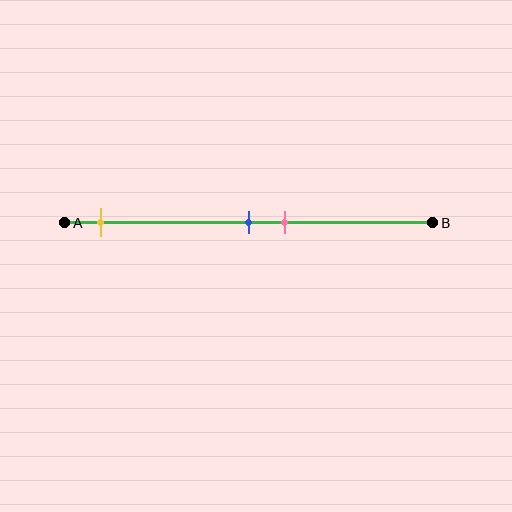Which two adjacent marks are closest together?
The blue and pink marks are the closest adjacent pair.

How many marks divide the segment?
There are 3 marks dividing the segment.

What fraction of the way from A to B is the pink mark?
The pink mark is approximately 60% (0.6) of the way from A to B.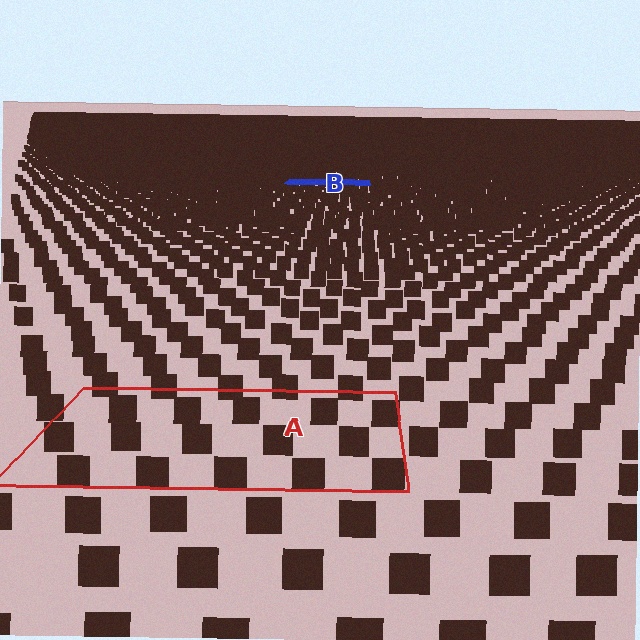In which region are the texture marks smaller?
The texture marks are smaller in region B, because it is farther away.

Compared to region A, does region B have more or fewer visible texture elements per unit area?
Region B has more texture elements per unit area — they are packed more densely because it is farther away.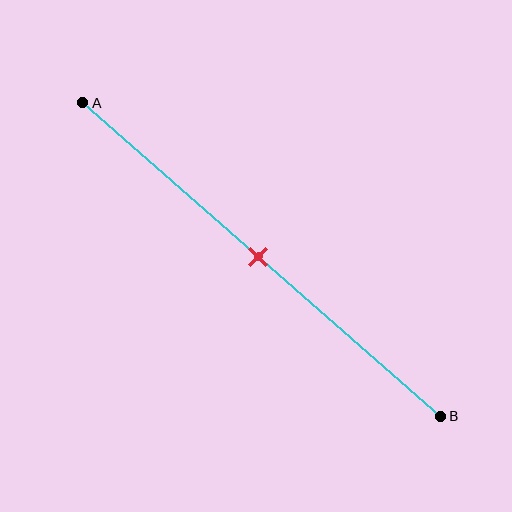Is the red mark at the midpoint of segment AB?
Yes, the mark is approximately at the midpoint.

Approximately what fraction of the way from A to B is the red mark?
The red mark is approximately 50% of the way from A to B.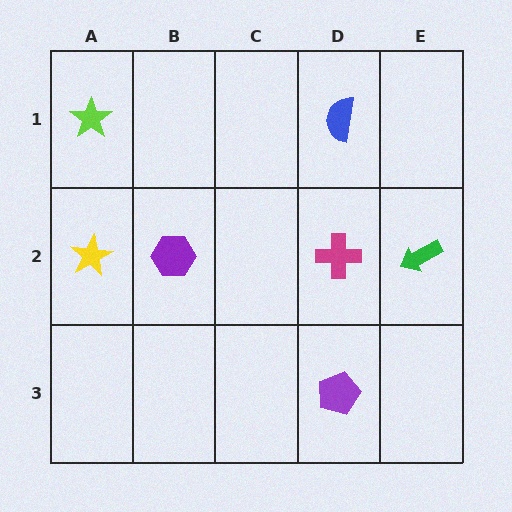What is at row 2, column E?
A green arrow.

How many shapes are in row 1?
2 shapes.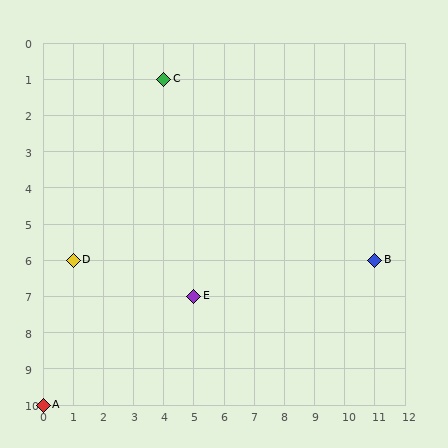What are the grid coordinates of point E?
Point E is at grid coordinates (5, 7).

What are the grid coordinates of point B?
Point B is at grid coordinates (11, 6).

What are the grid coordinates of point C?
Point C is at grid coordinates (4, 1).